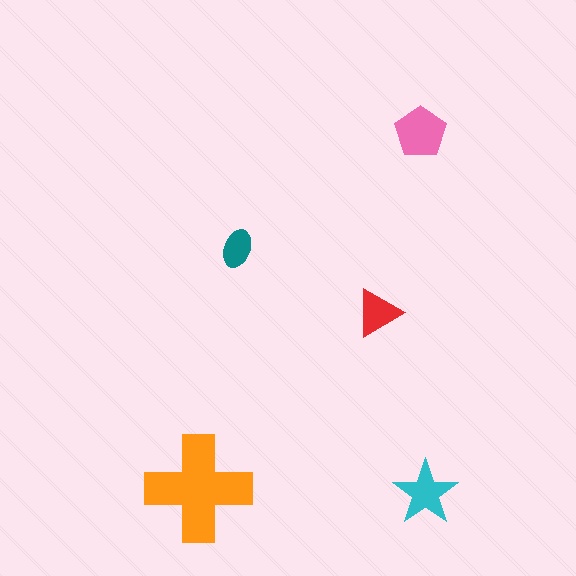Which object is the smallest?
The teal ellipse.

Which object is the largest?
The orange cross.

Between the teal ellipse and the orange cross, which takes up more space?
The orange cross.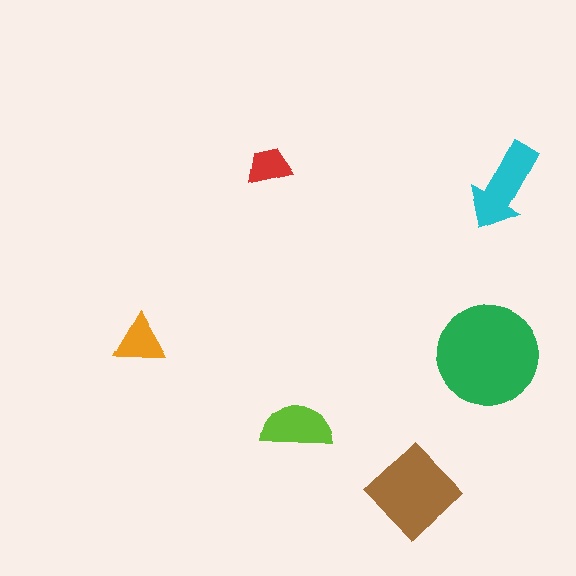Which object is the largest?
The green circle.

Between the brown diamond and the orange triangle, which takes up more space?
The brown diamond.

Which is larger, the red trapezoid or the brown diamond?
The brown diamond.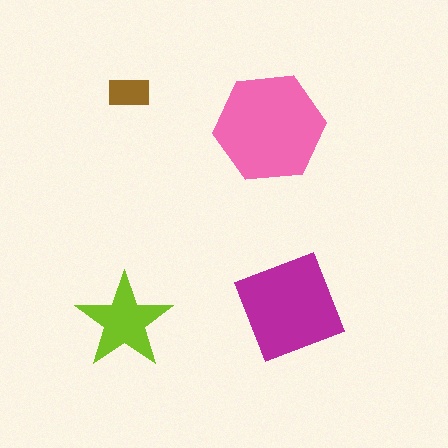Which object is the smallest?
The brown rectangle.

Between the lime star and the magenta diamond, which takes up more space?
The magenta diamond.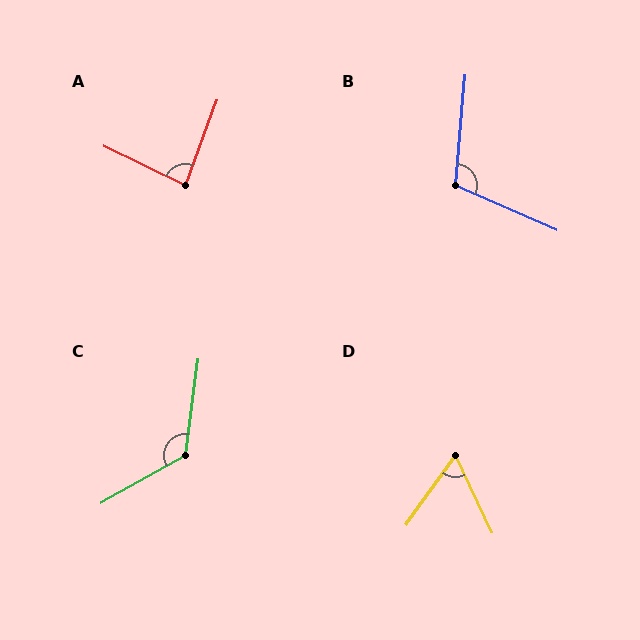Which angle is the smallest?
D, at approximately 60 degrees.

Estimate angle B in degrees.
Approximately 109 degrees.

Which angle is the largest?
C, at approximately 127 degrees.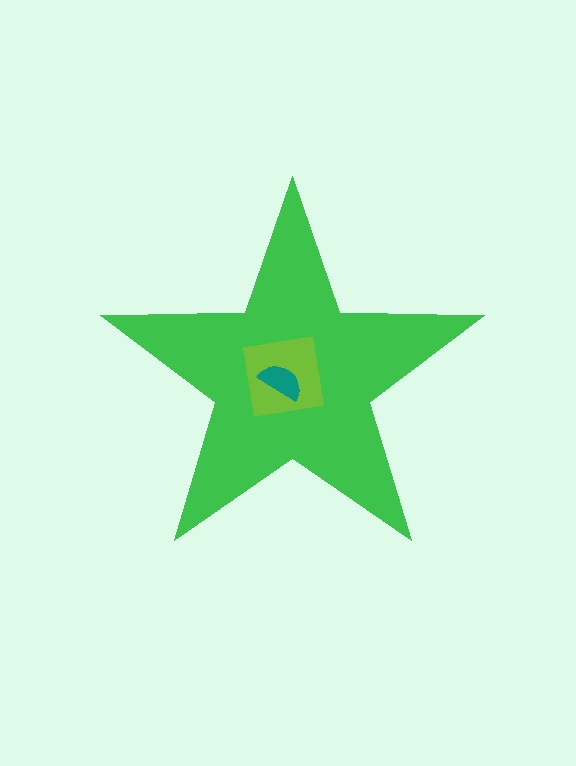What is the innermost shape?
The teal semicircle.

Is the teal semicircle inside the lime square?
Yes.